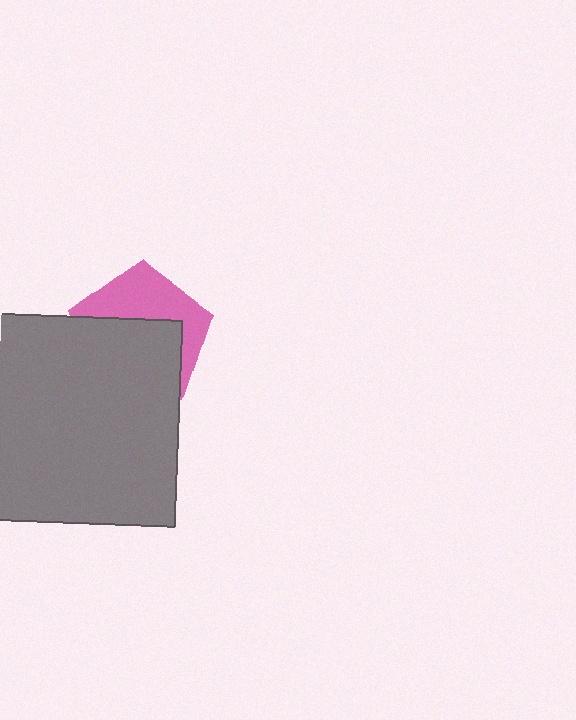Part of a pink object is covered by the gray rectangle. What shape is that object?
It is a pentagon.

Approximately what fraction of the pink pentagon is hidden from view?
Roughly 58% of the pink pentagon is hidden behind the gray rectangle.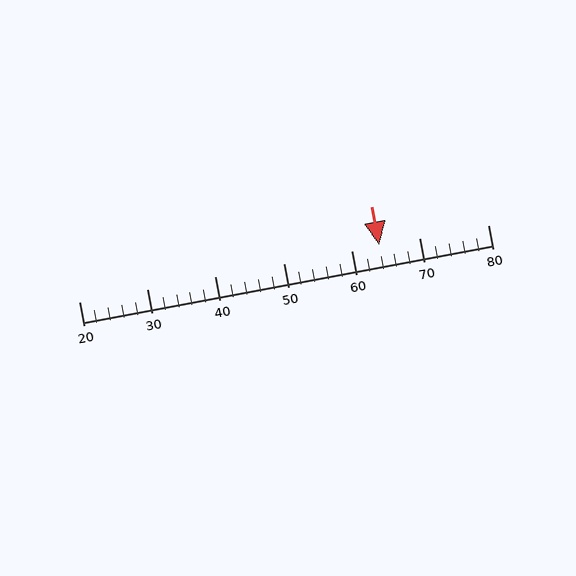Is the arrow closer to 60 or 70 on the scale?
The arrow is closer to 60.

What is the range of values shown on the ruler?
The ruler shows values from 20 to 80.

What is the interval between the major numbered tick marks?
The major tick marks are spaced 10 units apart.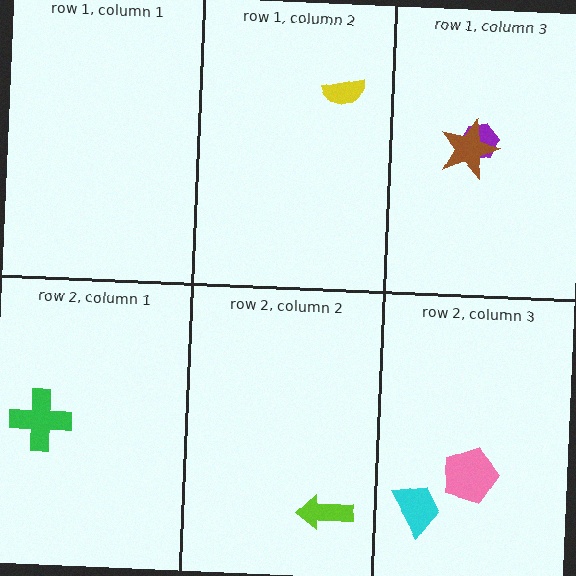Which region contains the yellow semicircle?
The row 1, column 2 region.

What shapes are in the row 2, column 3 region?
The cyan trapezoid, the pink pentagon.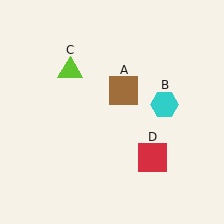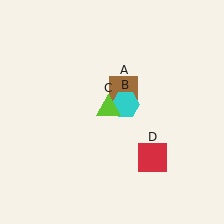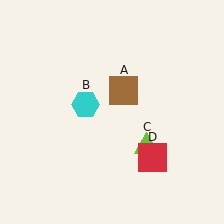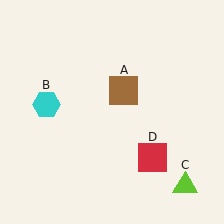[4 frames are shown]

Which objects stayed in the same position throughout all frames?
Brown square (object A) and red square (object D) remained stationary.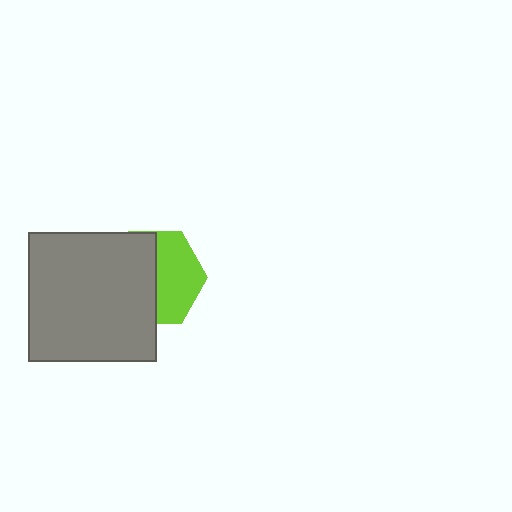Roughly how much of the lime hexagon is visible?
About half of it is visible (roughly 47%).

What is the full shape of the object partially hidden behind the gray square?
The partially hidden object is a lime hexagon.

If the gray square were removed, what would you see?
You would see the complete lime hexagon.